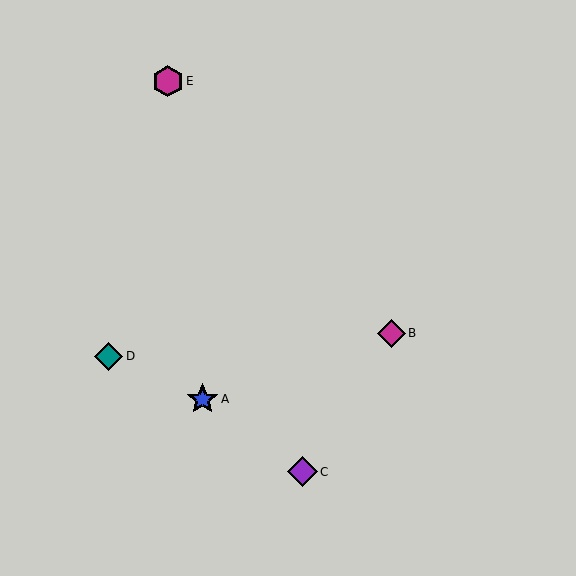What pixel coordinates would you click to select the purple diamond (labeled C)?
Click at (302, 472) to select the purple diamond C.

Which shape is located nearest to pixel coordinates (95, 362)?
The teal diamond (labeled D) at (109, 356) is nearest to that location.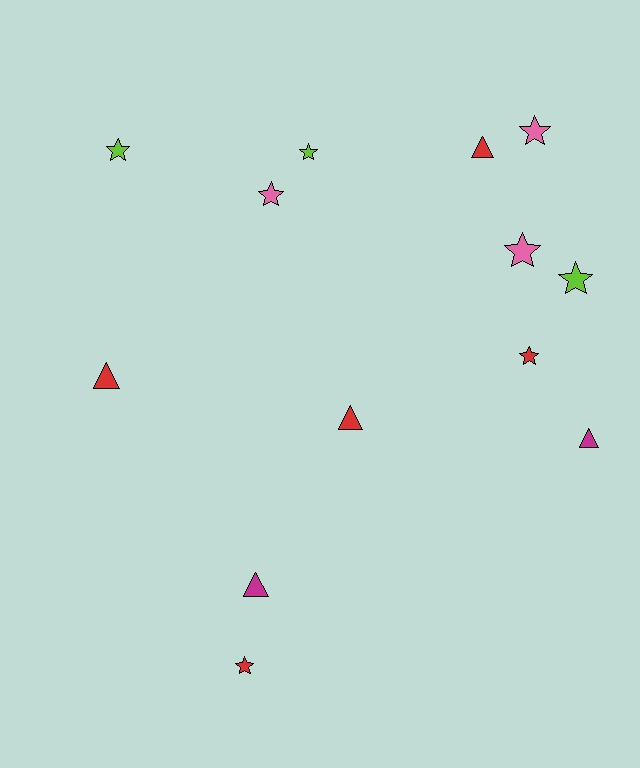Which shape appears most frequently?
Star, with 8 objects.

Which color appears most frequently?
Red, with 5 objects.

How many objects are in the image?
There are 13 objects.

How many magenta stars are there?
There are no magenta stars.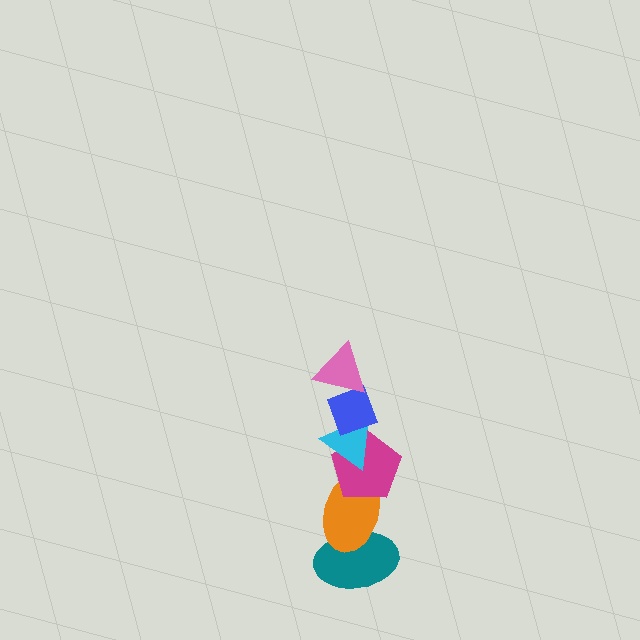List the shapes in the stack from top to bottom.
From top to bottom: the pink triangle, the blue diamond, the cyan triangle, the magenta pentagon, the orange ellipse, the teal ellipse.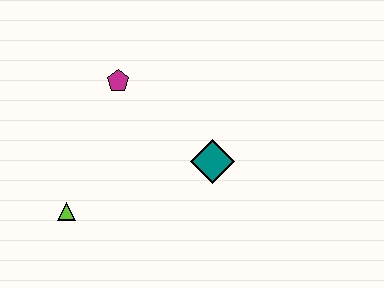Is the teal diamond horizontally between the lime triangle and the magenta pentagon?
No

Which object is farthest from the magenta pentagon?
The lime triangle is farthest from the magenta pentagon.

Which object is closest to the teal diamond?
The magenta pentagon is closest to the teal diamond.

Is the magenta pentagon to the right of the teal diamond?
No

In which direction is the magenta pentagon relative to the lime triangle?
The magenta pentagon is above the lime triangle.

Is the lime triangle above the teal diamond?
No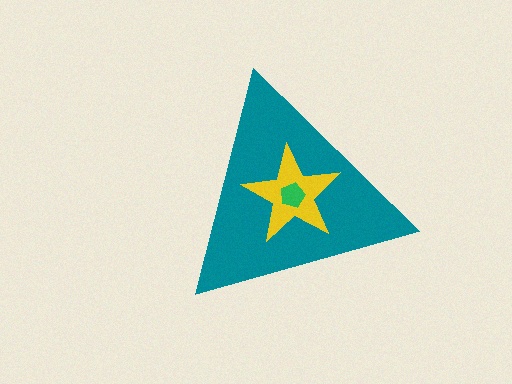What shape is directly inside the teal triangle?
The yellow star.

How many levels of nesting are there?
3.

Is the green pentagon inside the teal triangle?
Yes.